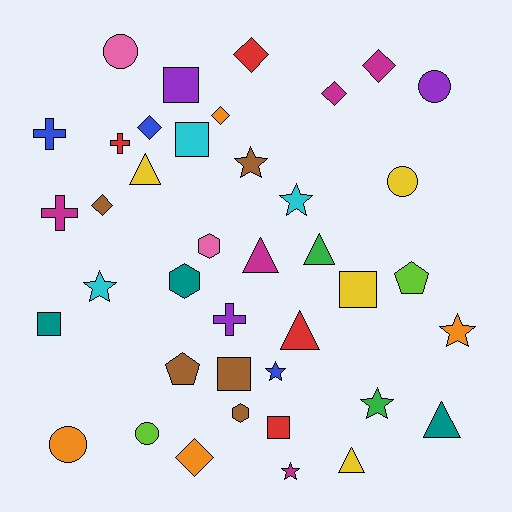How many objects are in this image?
There are 40 objects.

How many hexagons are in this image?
There are 3 hexagons.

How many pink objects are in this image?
There are 2 pink objects.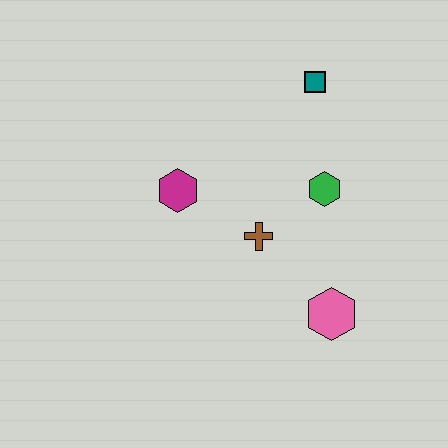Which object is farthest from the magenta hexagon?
The pink hexagon is farthest from the magenta hexagon.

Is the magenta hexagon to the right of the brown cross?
No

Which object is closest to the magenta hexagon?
The brown cross is closest to the magenta hexagon.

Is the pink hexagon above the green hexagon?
No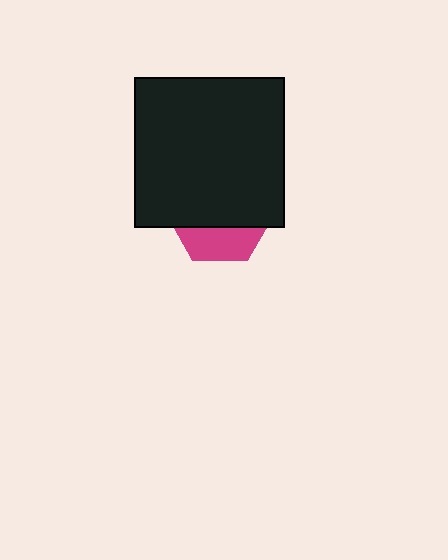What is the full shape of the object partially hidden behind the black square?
The partially hidden object is a magenta hexagon.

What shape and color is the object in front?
The object in front is a black square.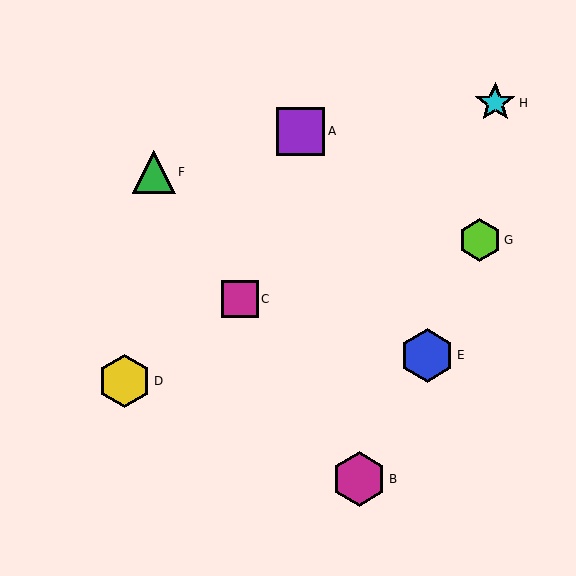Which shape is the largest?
The magenta hexagon (labeled B) is the largest.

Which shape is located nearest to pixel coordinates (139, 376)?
The yellow hexagon (labeled D) at (124, 381) is nearest to that location.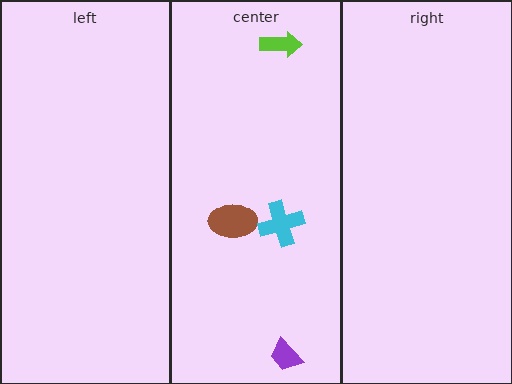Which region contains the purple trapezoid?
The center region.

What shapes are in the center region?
The brown ellipse, the cyan cross, the lime arrow, the purple trapezoid.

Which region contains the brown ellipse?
The center region.